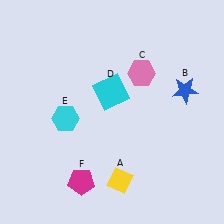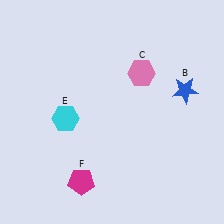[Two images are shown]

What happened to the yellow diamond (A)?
The yellow diamond (A) was removed in Image 2. It was in the bottom-right area of Image 1.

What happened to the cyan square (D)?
The cyan square (D) was removed in Image 2. It was in the top-left area of Image 1.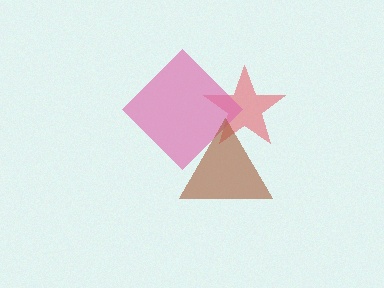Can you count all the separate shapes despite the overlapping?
Yes, there are 3 separate shapes.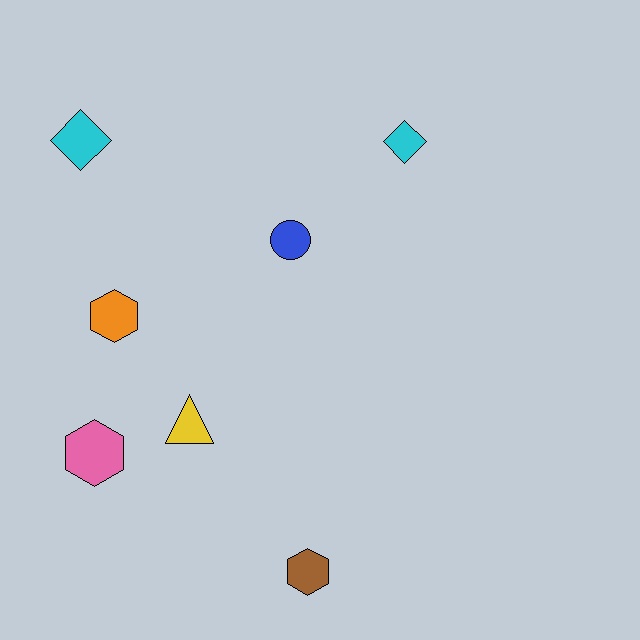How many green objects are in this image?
There are no green objects.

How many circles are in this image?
There is 1 circle.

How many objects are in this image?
There are 7 objects.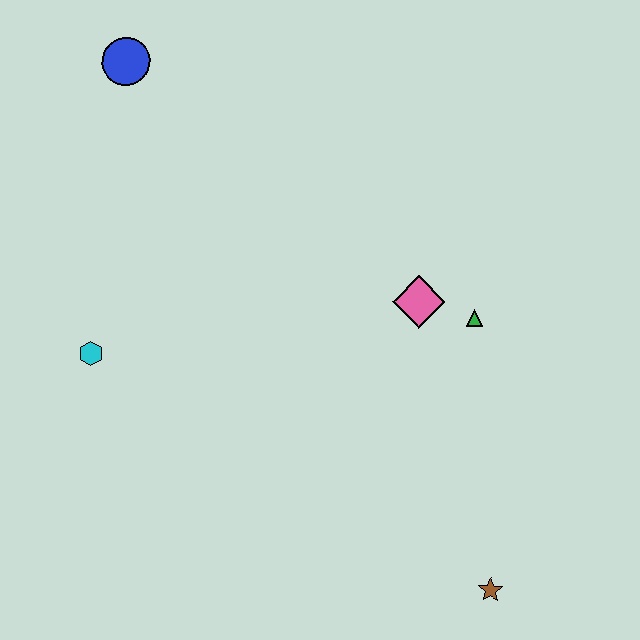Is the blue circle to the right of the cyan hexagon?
Yes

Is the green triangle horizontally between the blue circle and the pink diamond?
No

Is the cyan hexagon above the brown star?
Yes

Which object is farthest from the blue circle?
The brown star is farthest from the blue circle.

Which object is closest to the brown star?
The green triangle is closest to the brown star.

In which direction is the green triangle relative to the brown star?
The green triangle is above the brown star.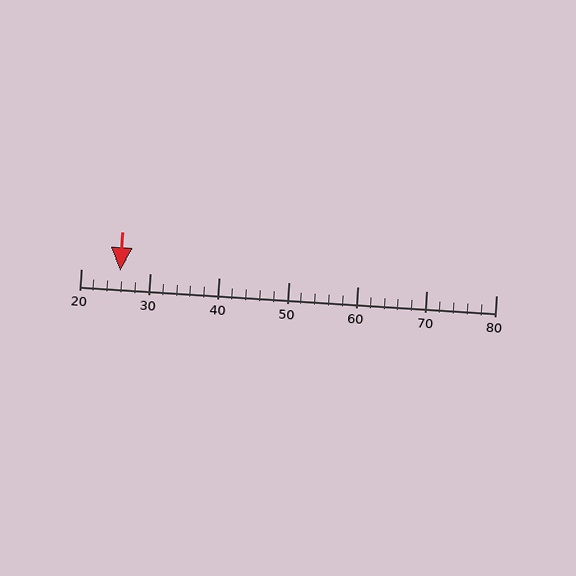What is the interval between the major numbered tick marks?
The major tick marks are spaced 10 units apart.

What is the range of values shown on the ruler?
The ruler shows values from 20 to 80.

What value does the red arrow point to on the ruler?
The red arrow points to approximately 26.